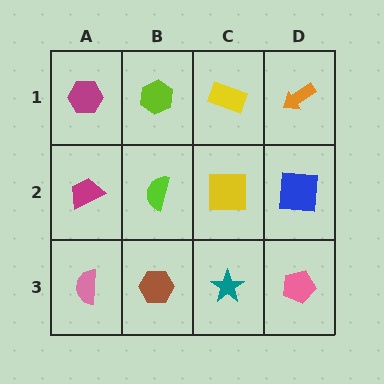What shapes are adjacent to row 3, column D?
A blue square (row 2, column D), a teal star (row 3, column C).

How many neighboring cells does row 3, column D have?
2.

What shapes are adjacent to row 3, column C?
A yellow square (row 2, column C), a brown hexagon (row 3, column B), a pink pentagon (row 3, column D).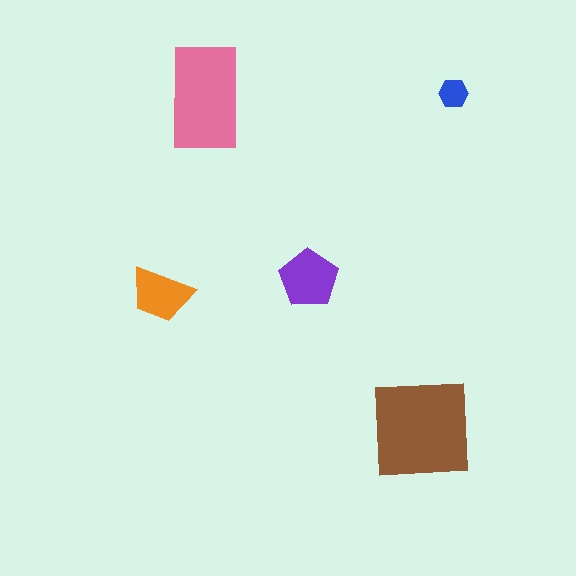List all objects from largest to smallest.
The brown square, the pink rectangle, the purple pentagon, the orange trapezoid, the blue hexagon.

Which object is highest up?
The blue hexagon is topmost.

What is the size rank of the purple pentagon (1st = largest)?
3rd.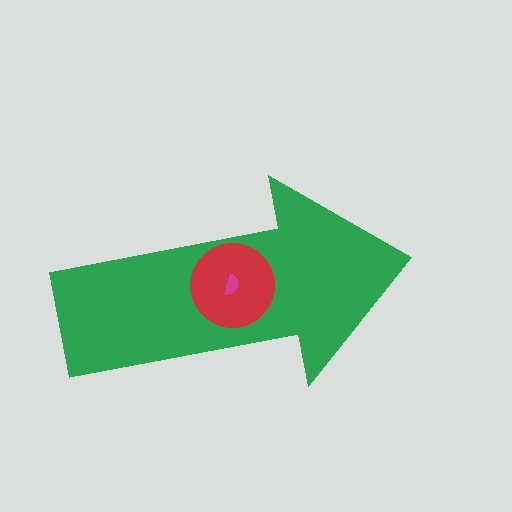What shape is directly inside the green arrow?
The red circle.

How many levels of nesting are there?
3.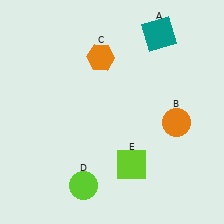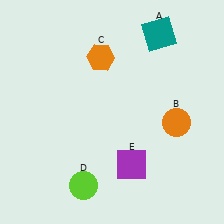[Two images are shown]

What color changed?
The square (E) changed from lime in Image 1 to purple in Image 2.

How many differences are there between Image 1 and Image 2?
There is 1 difference between the two images.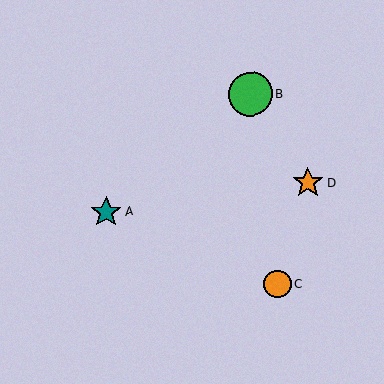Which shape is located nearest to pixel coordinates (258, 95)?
The green circle (labeled B) at (250, 94) is nearest to that location.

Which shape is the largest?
The green circle (labeled B) is the largest.